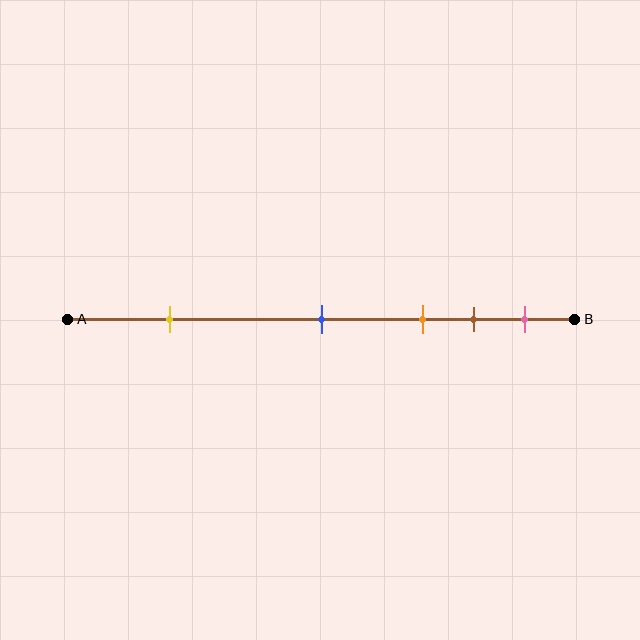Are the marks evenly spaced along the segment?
No, the marks are not evenly spaced.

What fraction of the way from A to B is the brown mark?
The brown mark is approximately 80% (0.8) of the way from A to B.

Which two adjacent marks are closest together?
The brown and pink marks are the closest adjacent pair.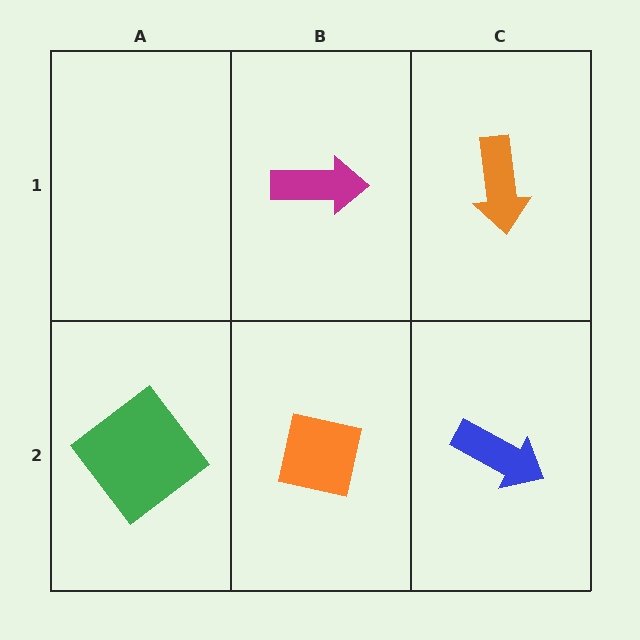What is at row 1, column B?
A magenta arrow.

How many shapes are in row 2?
3 shapes.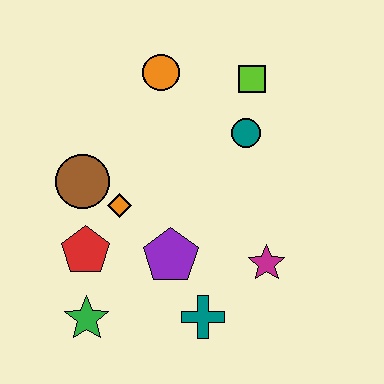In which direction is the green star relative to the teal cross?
The green star is to the left of the teal cross.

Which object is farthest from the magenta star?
The orange circle is farthest from the magenta star.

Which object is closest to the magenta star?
The teal cross is closest to the magenta star.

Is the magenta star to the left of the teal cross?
No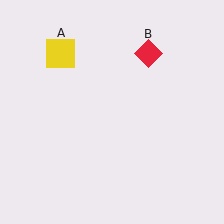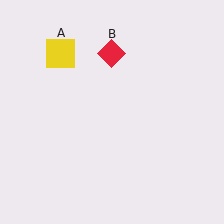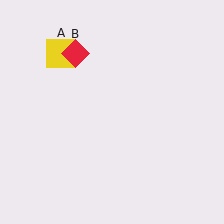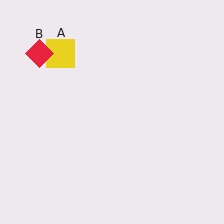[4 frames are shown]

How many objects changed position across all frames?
1 object changed position: red diamond (object B).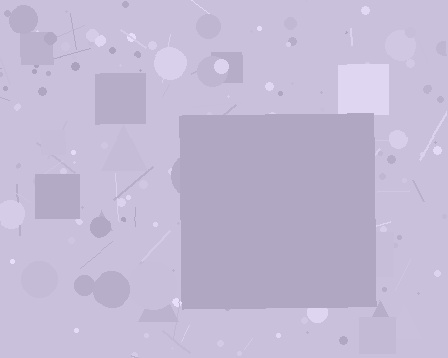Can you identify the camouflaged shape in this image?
The camouflaged shape is a square.